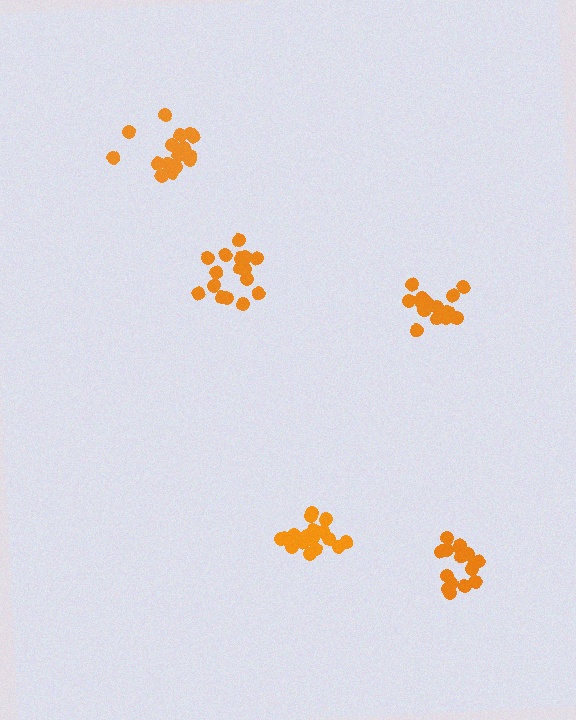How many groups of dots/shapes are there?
There are 5 groups.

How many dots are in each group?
Group 1: 16 dots, Group 2: 16 dots, Group 3: 20 dots, Group 4: 17 dots, Group 5: 16 dots (85 total).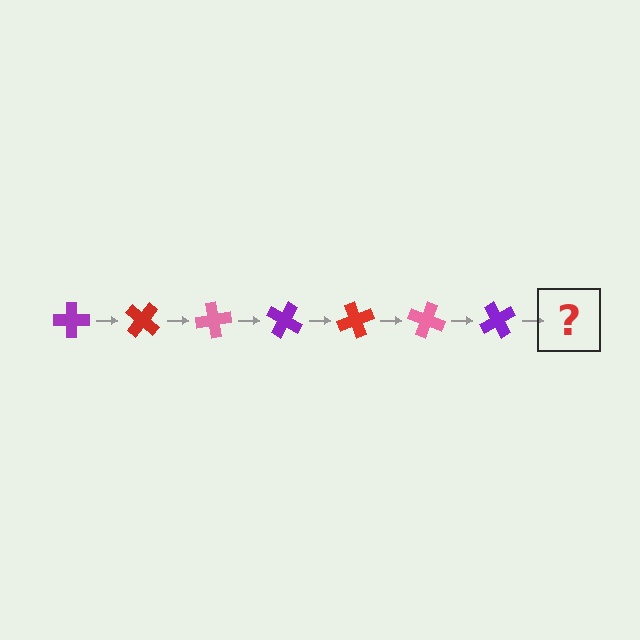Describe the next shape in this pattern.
It should be a red cross, rotated 280 degrees from the start.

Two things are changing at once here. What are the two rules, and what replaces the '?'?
The two rules are that it rotates 40 degrees each step and the color cycles through purple, red, and pink. The '?' should be a red cross, rotated 280 degrees from the start.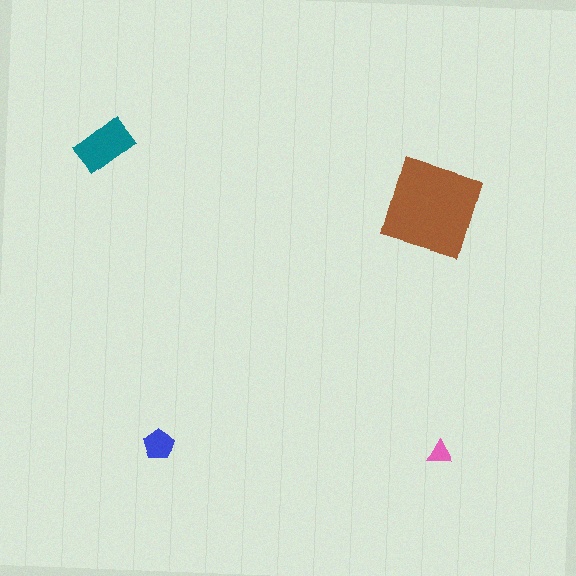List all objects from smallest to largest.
The pink triangle, the blue pentagon, the teal rectangle, the brown diamond.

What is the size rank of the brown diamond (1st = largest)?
1st.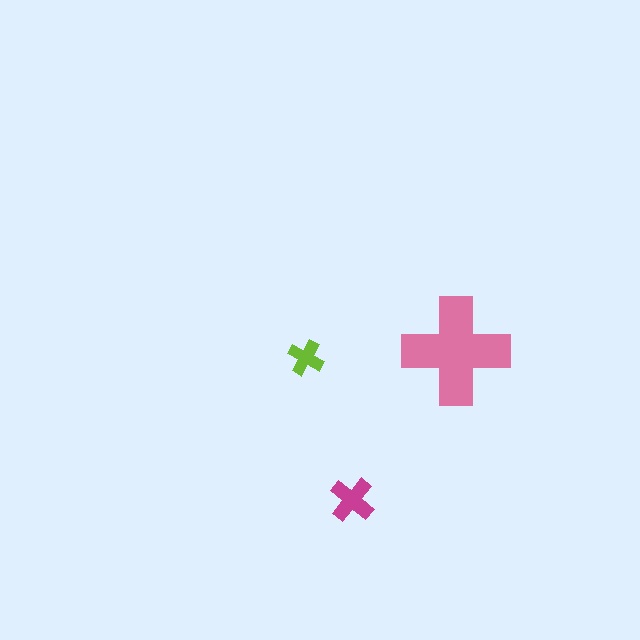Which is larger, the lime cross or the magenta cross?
The magenta one.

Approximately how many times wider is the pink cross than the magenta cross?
About 2.5 times wider.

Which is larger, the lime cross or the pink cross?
The pink one.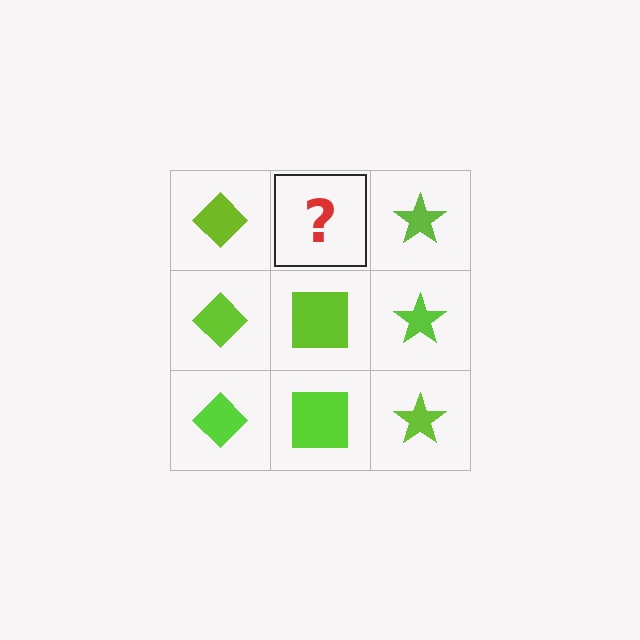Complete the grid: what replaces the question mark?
The question mark should be replaced with a lime square.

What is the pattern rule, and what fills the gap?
The rule is that each column has a consistent shape. The gap should be filled with a lime square.